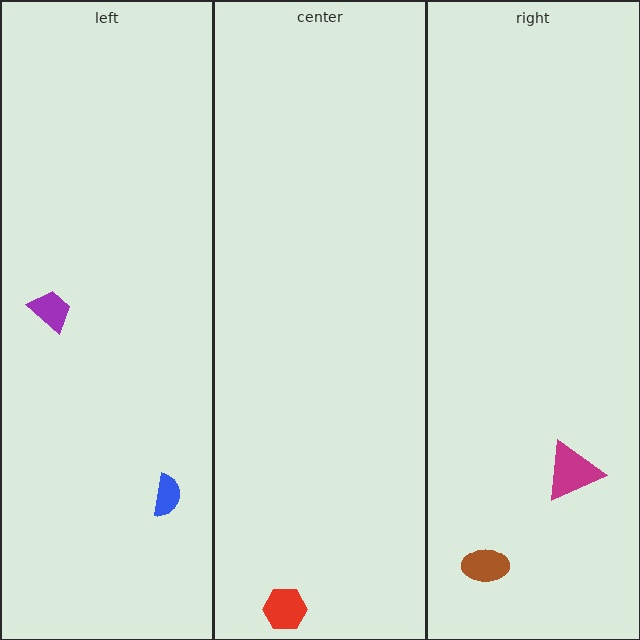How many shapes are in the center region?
1.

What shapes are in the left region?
The purple trapezoid, the blue semicircle.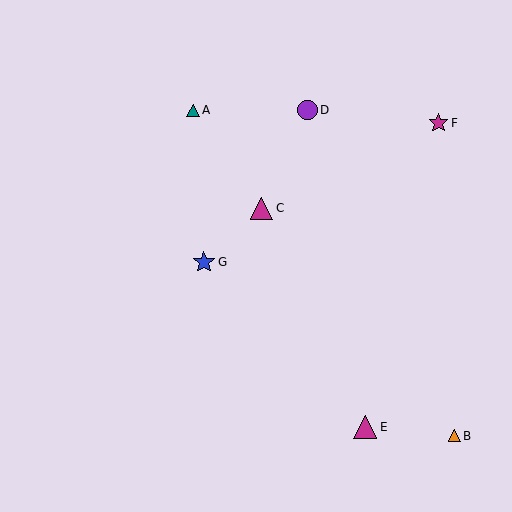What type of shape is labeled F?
Shape F is a magenta star.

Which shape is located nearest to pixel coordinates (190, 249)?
The blue star (labeled G) at (204, 262) is nearest to that location.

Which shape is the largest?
The magenta triangle (labeled E) is the largest.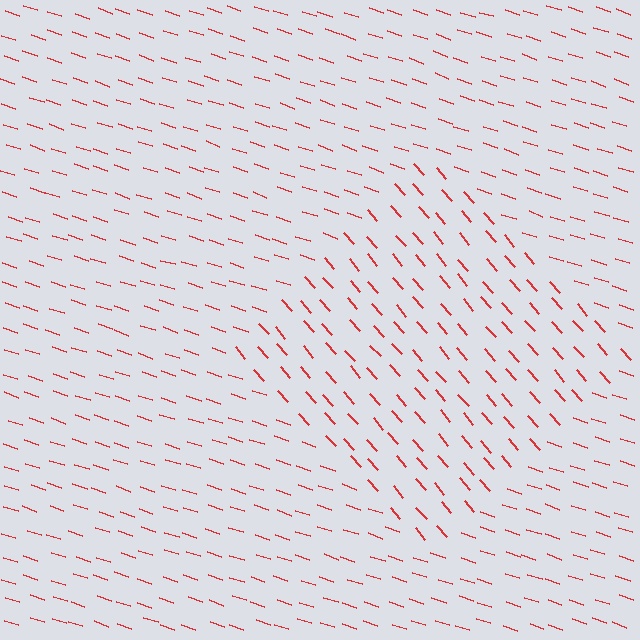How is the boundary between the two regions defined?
The boundary is defined purely by a change in line orientation (approximately 31 degrees difference). All lines are the same color and thickness.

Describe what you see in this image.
The image is filled with small red line segments. A diamond region in the image has lines oriented differently from the surrounding lines, creating a visible texture boundary.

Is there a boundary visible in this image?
Yes, there is a texture boundary formed by a change in line orientation.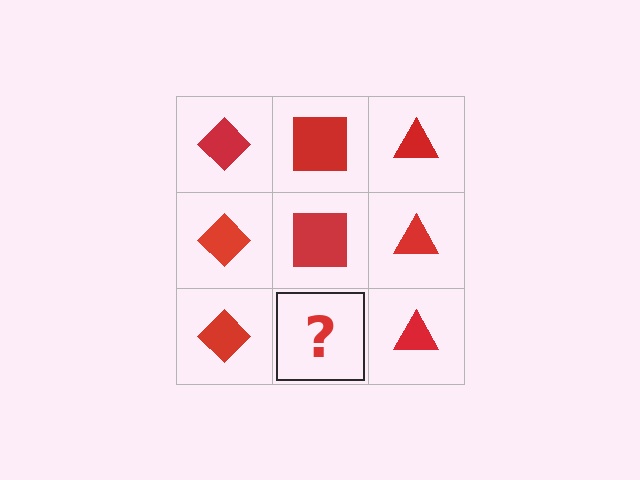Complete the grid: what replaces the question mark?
The question mark should be replaced with a red square.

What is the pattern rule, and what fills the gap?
The rule is that each column has a consistent shape. The gap should be filled with a red square.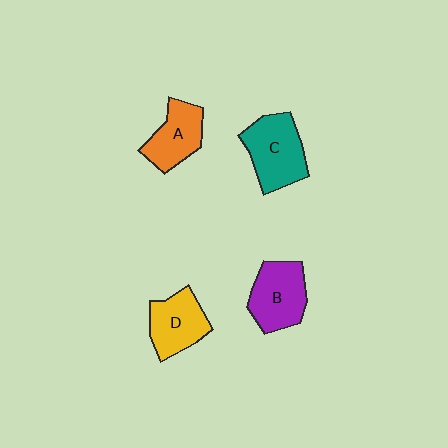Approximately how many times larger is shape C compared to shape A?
Approximately 1.3 times.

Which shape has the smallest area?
Shape A (orange).